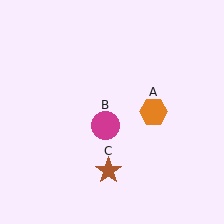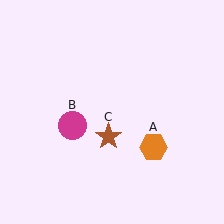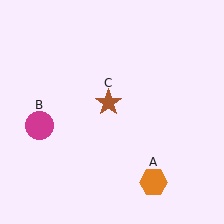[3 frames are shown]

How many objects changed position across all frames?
3 objects changed position: orange hexagon (object A), magenta circle (object B), brown star (object C).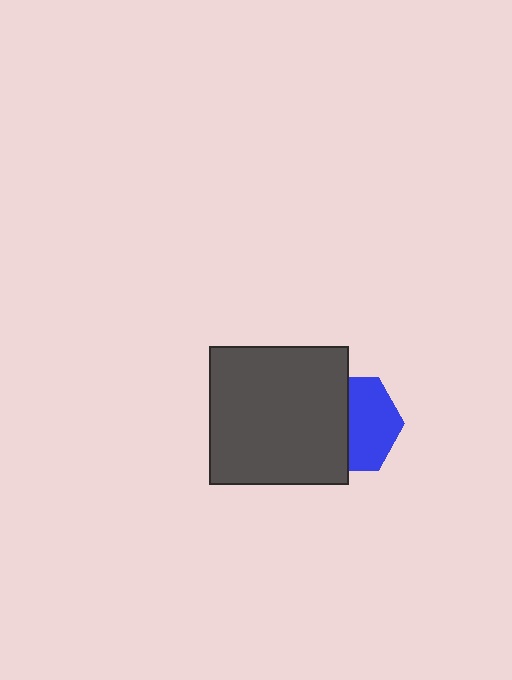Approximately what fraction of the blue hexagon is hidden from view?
Roughly 48% of the blue hexagon is hidden behind the dark gray square.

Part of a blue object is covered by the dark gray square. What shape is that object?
It is a hexagon.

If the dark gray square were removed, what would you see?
You would see the complete blue hexagon.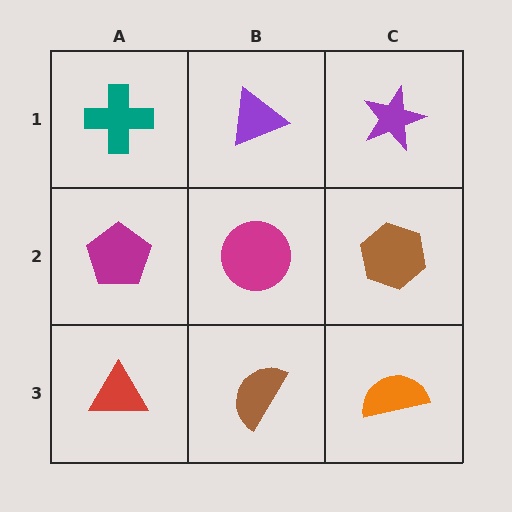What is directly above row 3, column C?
A brown hexagon.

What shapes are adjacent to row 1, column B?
A magenta circle (row 2, column B), a teal cross (row 1, column A), a purple star (row 1, column C).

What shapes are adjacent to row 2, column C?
A purple star (row 1, column C), an orange semicircle (row 3, column C), a magenta circle (row 2, column B).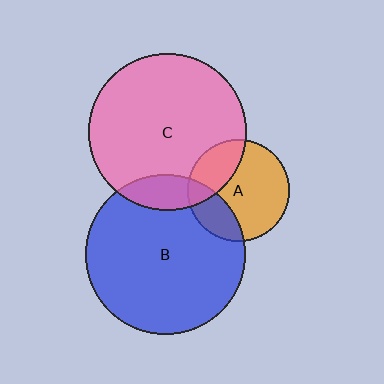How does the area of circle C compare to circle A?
Approximately 2.4 times.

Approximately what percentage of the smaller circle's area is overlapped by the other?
Approximately 15%.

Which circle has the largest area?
Circle B (blue).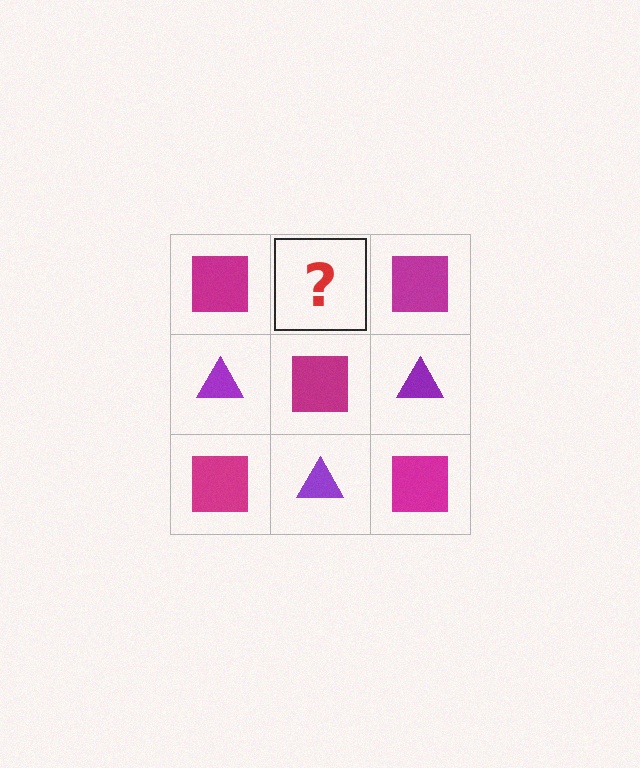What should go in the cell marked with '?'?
The missing cell should contain a purple triangle.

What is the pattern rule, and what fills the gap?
The rule is that it alternates magenta square and purple triangle in a checkerboard pattern. The gap should be filled with a purple triangle.